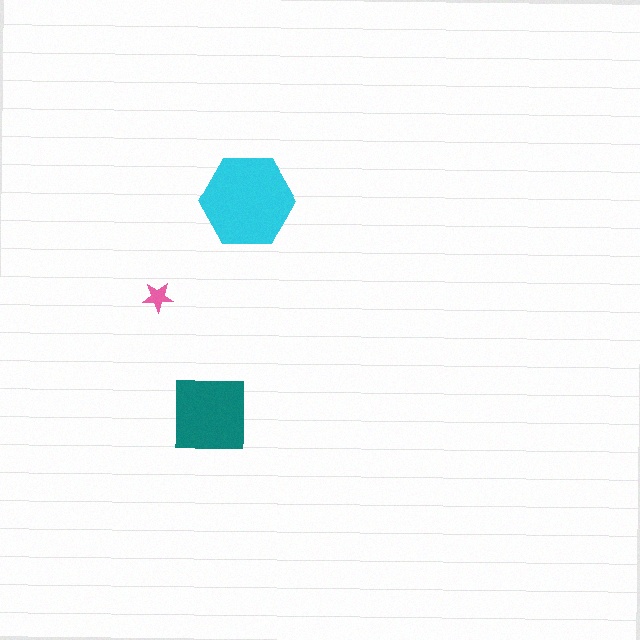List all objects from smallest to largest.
The pink star, the teal square, the cyan hexagon.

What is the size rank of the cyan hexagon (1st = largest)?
1st.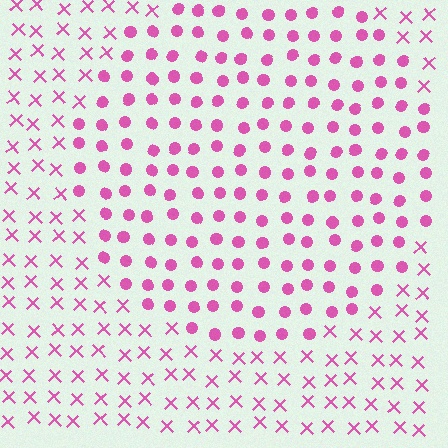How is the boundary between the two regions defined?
The boundary is defined by a change in element shape: circles inside vs. X marks outside. All elements share the same color and spacing.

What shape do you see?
I see a circle.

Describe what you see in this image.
The image is filled with small pink elements arranged in a uniform grid. A circle-shaped region contains circles, while the surrounding area contains X marks. The boundary is defined purely by the change in element shape.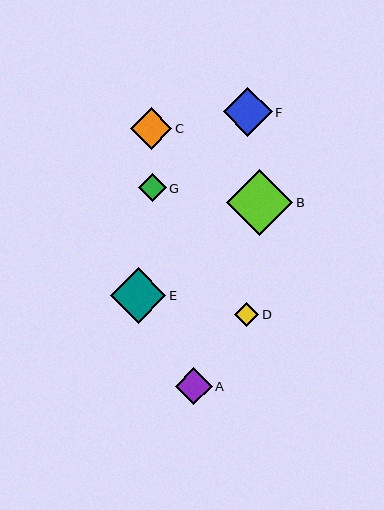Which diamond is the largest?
Diamond B is the largest with a size of approximately 66 pixels.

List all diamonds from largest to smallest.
From largest to smallest: B, E, F, C, A, G, D.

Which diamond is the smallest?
Diamond D is the smallest with a size of approximately 24 pixels.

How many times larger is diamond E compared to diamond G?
Diamond E is approximately 2.0 times the size of diamond G.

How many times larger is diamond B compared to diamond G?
Diamond B is approximately 2.4 times the size of diamond G.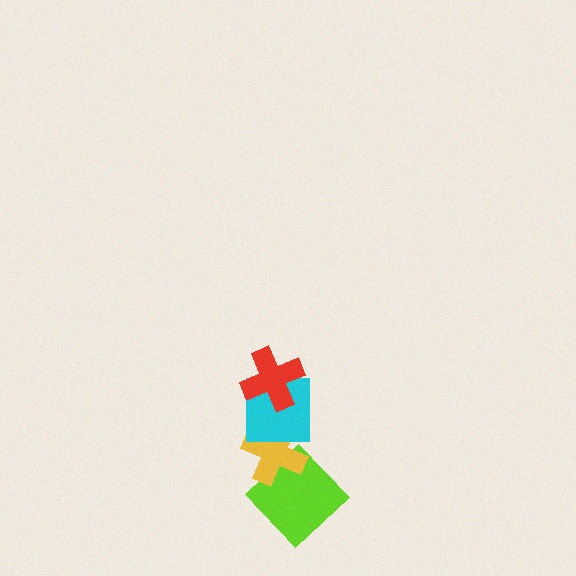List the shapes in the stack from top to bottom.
From top to bottom: the red cross, the cyan square, the yellow cross, the lime diamond.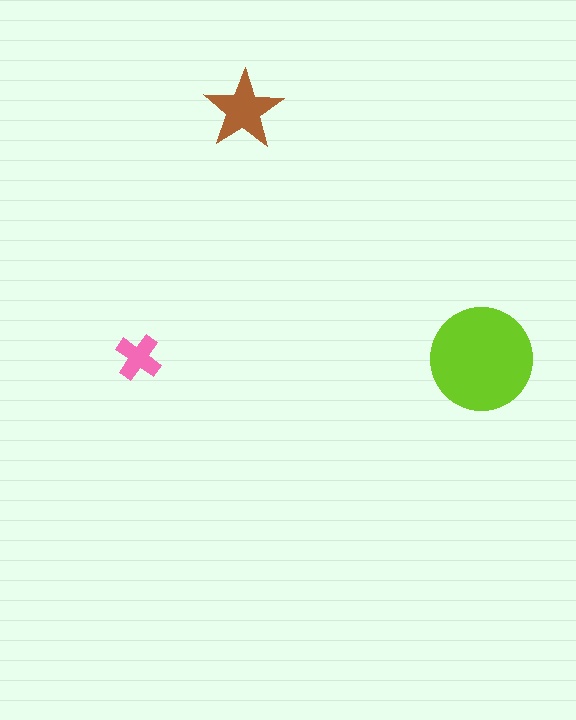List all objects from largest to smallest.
The lime circle, the brown star, the pink cross.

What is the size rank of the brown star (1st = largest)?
2nd.